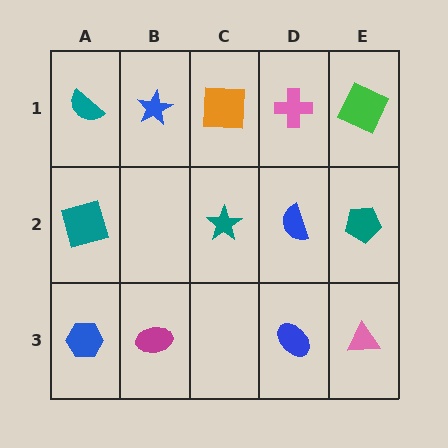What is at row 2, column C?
A teal star.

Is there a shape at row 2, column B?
No, that cell is empty.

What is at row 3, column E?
A pink triangle.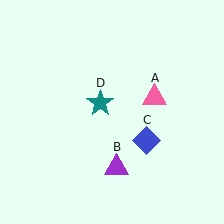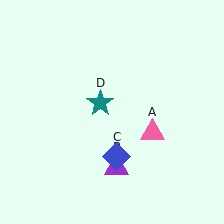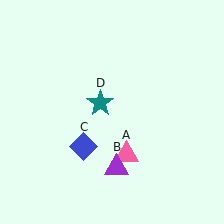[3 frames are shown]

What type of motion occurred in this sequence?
The pink triangle (object A), blue diamond (object C) rotated clockwise around the center of the scene.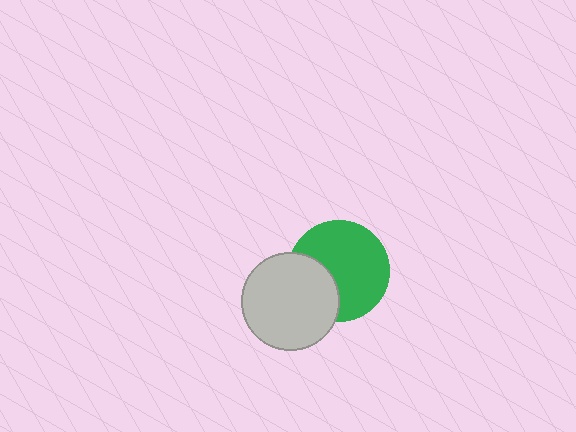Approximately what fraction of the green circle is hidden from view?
Roughly 31% of the green circle is hidden behind the light gray circle.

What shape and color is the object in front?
The object in front is a light gray circle.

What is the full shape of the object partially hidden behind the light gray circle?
The partially hidden object is a green circle.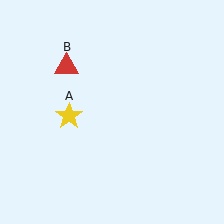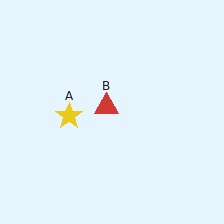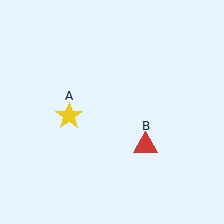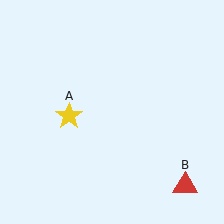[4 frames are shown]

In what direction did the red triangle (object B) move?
The red triangle (object B) moved down and to the right.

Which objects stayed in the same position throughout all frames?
Yellow star (object A) remained stationary.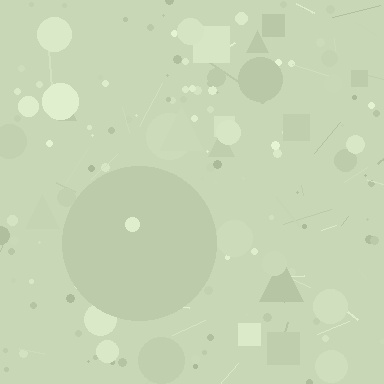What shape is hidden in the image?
A circle is hidden in the image.